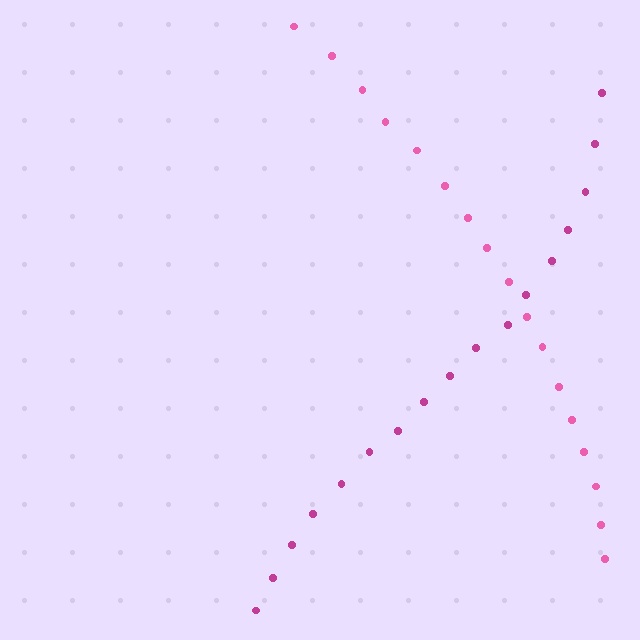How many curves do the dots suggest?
There are 2 distinct paths.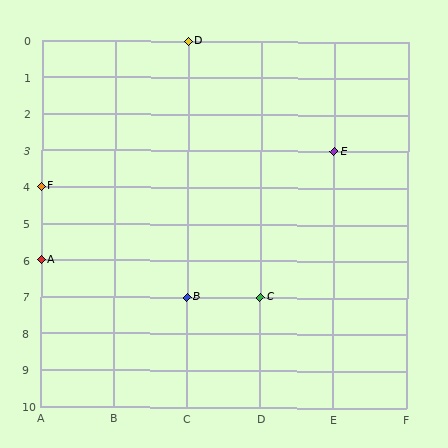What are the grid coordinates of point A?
Point A is at grid coordinates (A, 6).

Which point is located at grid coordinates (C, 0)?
Point D is at (C, 0).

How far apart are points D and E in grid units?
Points D and E are 2 columns and 3 rows apart (about 3.6 grid units diagonally).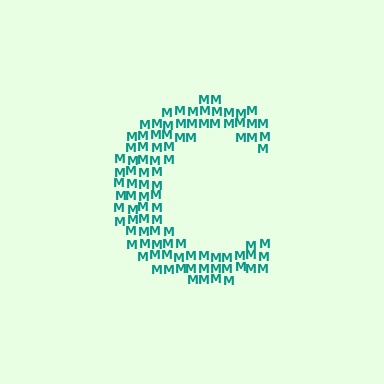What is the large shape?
The large shape is the letter C.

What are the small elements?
The small elements are letter M's.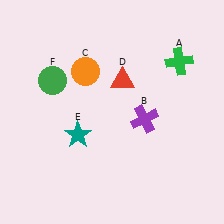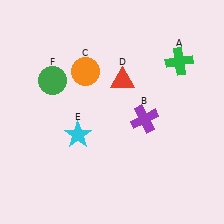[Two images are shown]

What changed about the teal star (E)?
In Image 1, E is teal. In Image 2, it changed to cyan.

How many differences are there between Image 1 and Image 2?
There is 1 difference between the two images.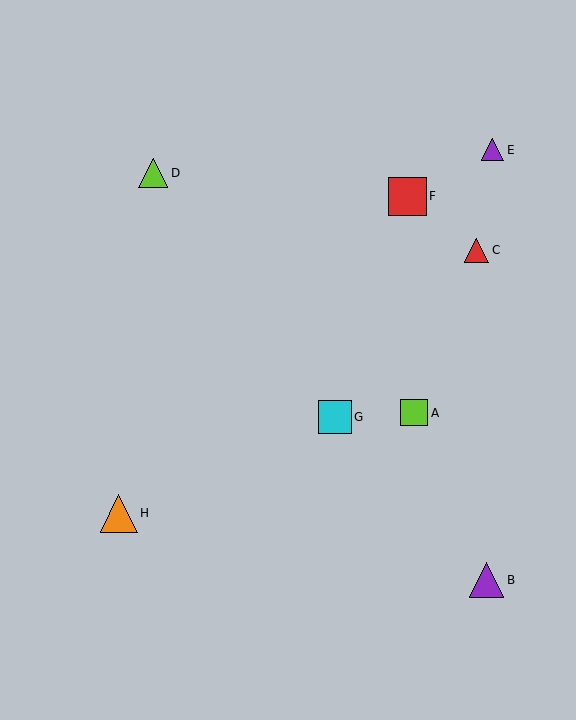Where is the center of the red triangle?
The center of the red triangle is at (477, 250).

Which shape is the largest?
The red square (labeled F) is the largest.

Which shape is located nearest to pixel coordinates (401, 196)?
The red square (labeled F) at (407, 196) is nearest to that location.